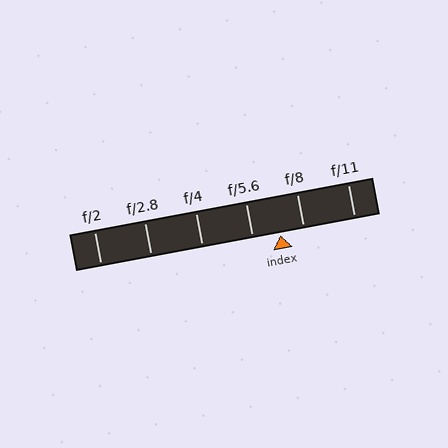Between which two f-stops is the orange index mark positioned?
The index mark is between f/5.6 and f/8.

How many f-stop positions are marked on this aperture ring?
There are 6 f-stop positions marked.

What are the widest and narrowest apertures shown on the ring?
The widest aperture shown is f/2 and the narrowest is f/11.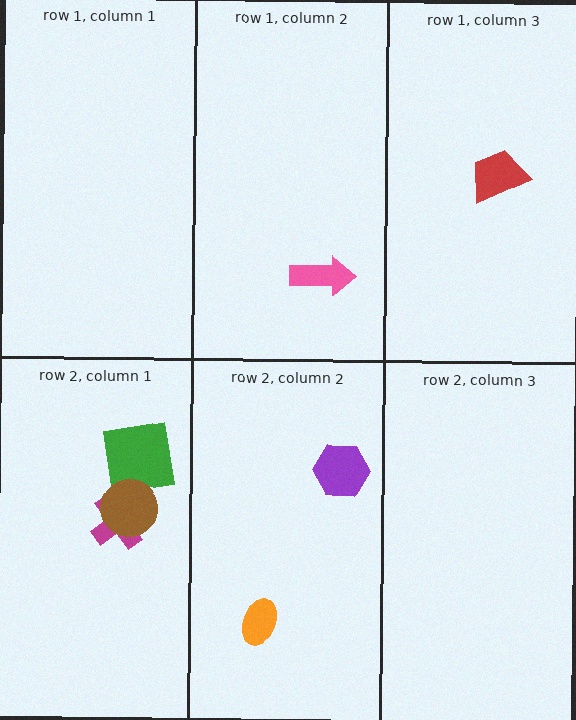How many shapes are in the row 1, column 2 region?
1.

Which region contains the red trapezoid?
The row 1, column 3 region.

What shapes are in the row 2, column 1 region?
The magenta cross, the green square, the brown circle.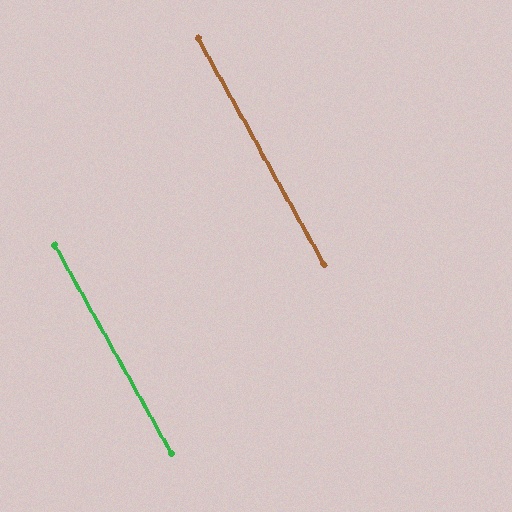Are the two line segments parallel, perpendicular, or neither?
Parallel — their directions differ by only 0.2°.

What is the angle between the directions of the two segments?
Approximately 0 degrees.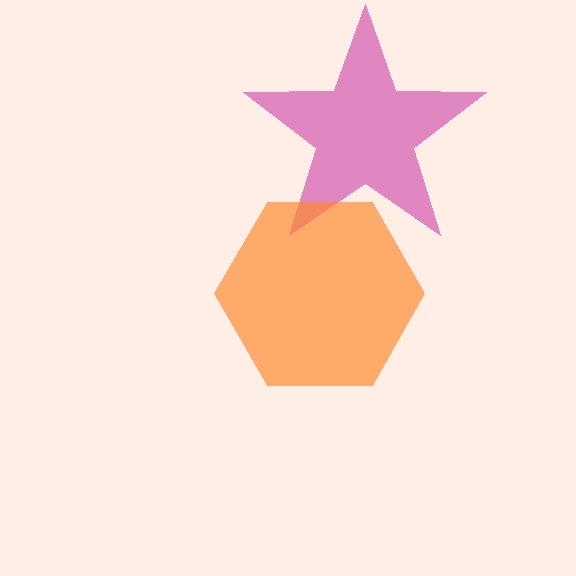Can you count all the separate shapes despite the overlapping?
Yes, there are 2 separate shapes.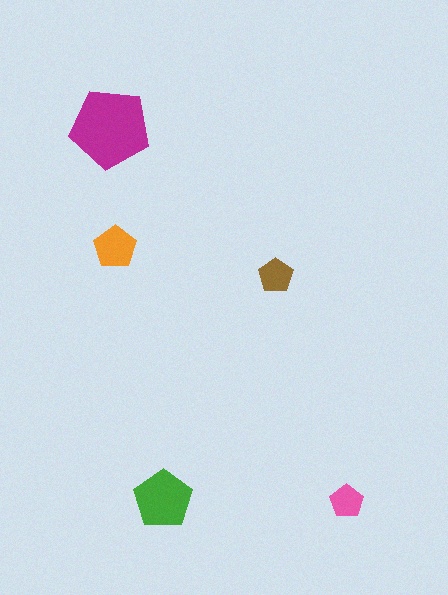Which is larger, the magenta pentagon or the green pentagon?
The magenta one.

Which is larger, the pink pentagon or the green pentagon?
The green one.